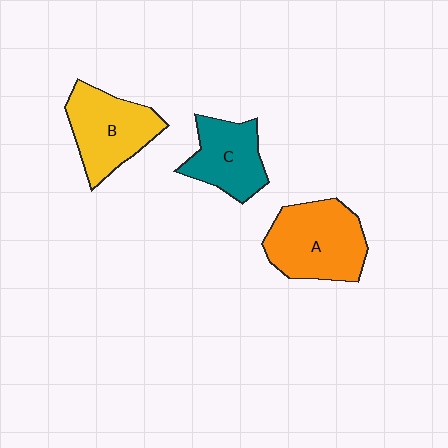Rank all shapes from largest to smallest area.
From largest to smallest: A (orange), B (yellow), C (teal).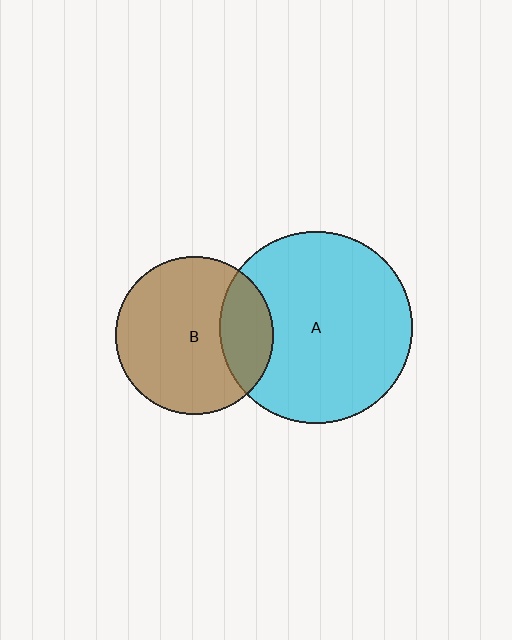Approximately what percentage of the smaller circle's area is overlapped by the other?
Approximately 25%.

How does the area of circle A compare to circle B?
Approximately 1.5 times.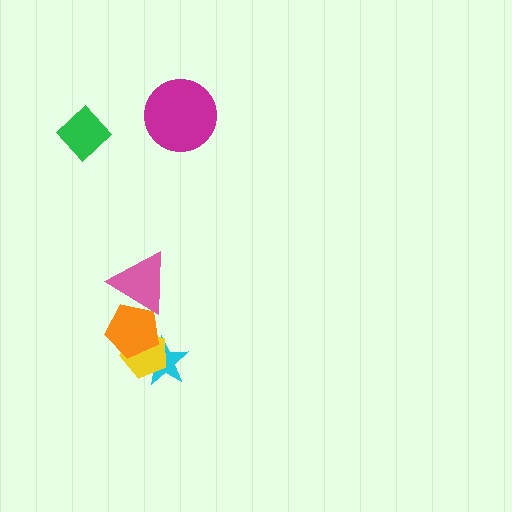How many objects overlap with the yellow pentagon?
2 objects overlap with the yellow pentagon.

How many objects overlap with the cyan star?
2 objects overlap with the cyan star.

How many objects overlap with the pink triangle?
1 object overlaps with the pink triangle.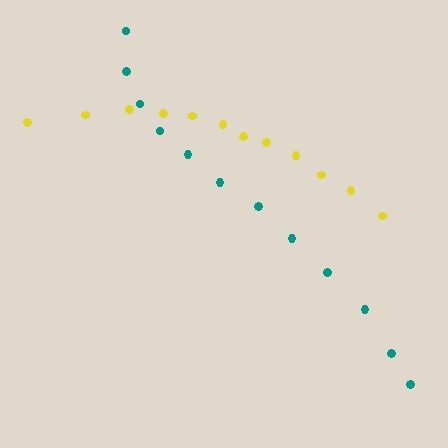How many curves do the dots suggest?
There are 2 distinct paths.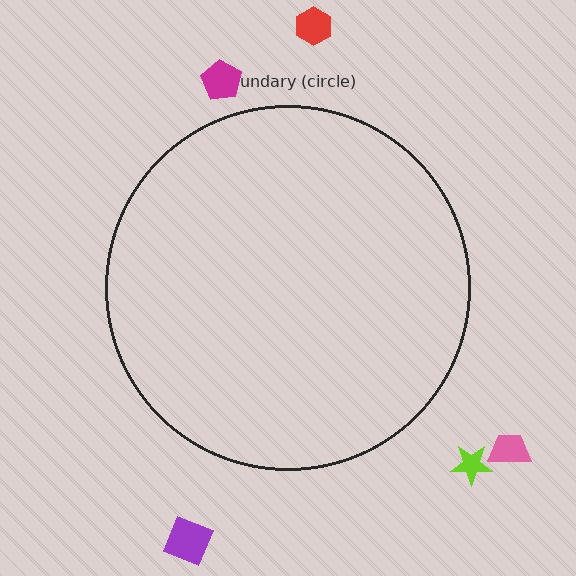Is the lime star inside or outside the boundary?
Outside.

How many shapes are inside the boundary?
0 inside, 5 outside.